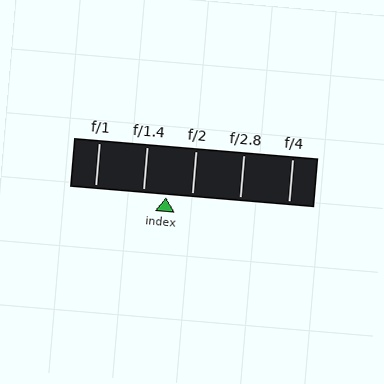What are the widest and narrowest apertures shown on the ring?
The widest aperture shown is f/1 and the narrowest is f/4.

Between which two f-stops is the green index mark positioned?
The index mark is between f/1.4 and f/2.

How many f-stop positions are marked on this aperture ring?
There are 5 f-stop positions marked.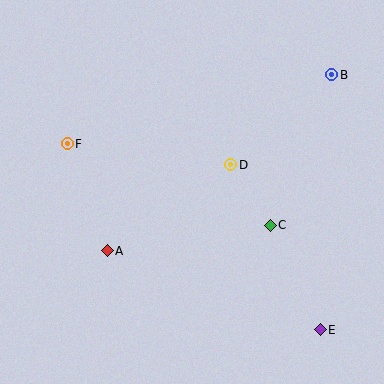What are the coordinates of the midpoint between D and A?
The midpoint between D and A is at (169, 208).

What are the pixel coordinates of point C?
Point C is at (270, 225).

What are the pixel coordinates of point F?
Point F is at (67, 144).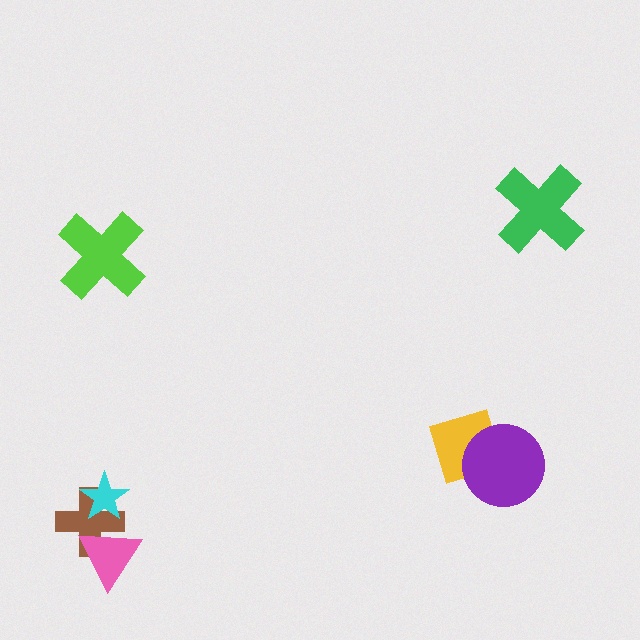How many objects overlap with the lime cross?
0 objects overlap with the lime cross.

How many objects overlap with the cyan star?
1 object overlaps with the cyan star.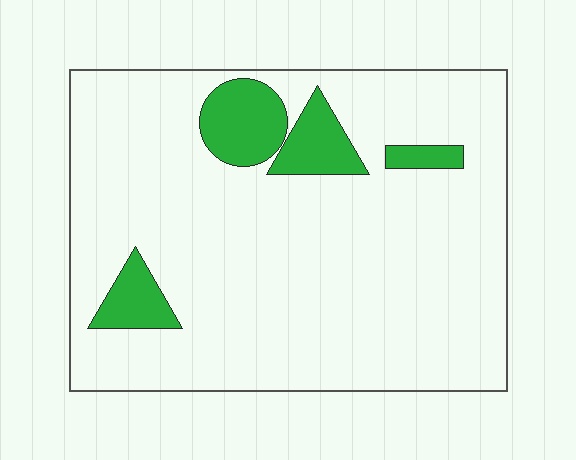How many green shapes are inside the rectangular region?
4.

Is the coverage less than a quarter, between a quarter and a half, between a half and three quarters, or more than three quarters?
Less than a quarter.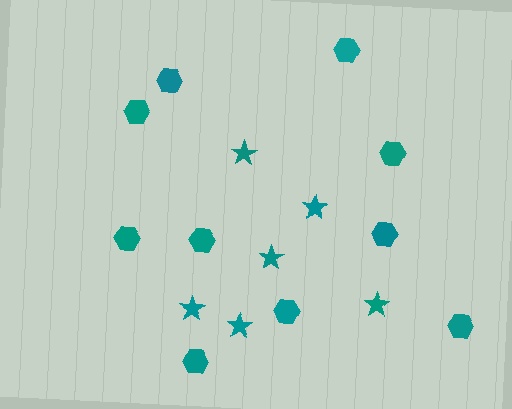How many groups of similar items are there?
There are 2 groups: one group of hexagons (10) and one group of stars (6).